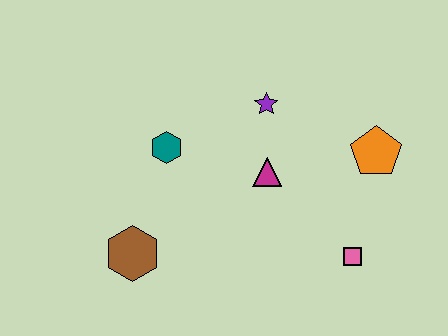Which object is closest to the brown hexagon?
The teal hexagon is closest to the brown hexagon.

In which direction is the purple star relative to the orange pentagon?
The purple star is to the left of the orange pentagon.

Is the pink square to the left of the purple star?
No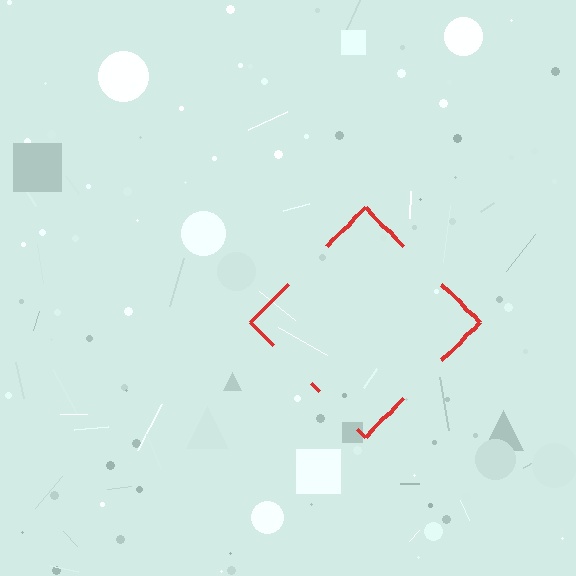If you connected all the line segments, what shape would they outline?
They would outline a diamond.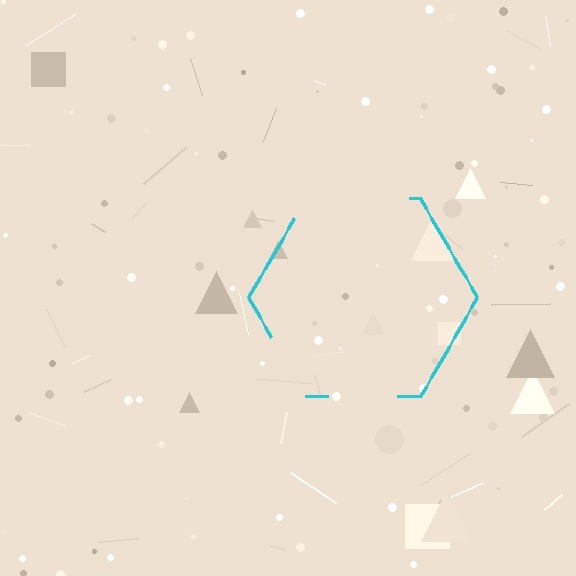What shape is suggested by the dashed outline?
The dashed outline suggests a hexagon.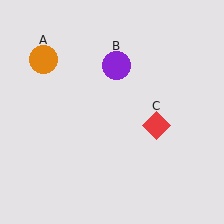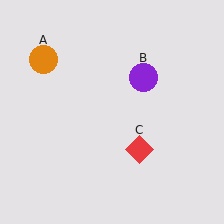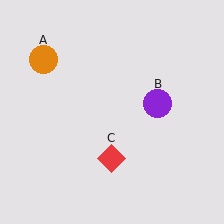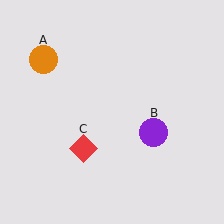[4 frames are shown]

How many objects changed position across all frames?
2 objects changed position: purple circle (object B), red diamond (object C).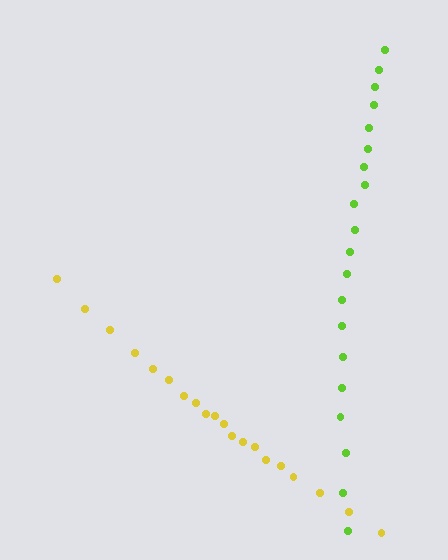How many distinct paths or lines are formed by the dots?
There are 2 distinct paths.